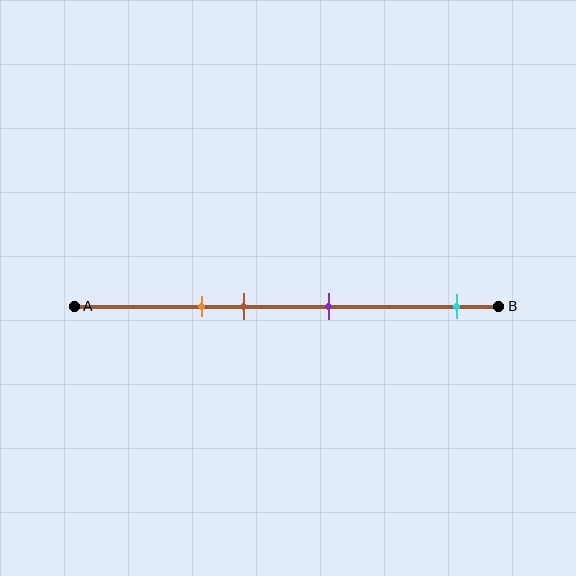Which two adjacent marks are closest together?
The orange and brown marks are the closest adjacent pair.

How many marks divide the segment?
There are 4 marks dividing the segment.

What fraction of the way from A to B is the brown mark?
The brown mark is approximately 40% (0.4) of the way from A to B.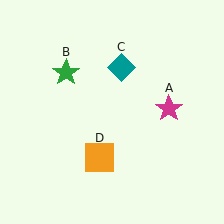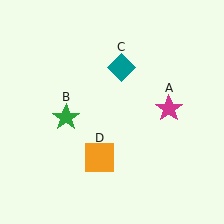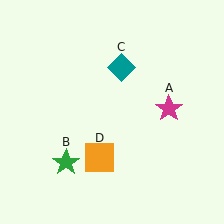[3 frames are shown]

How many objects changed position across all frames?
1 object changed position: green star (object B).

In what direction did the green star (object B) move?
The green star (object B) moved down.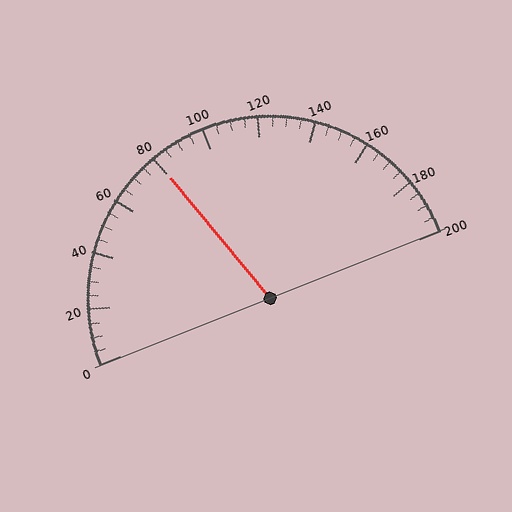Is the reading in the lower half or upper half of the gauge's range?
The reading is in the lower half of the range (0 to 200).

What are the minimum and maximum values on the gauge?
The gauge ranges from 0 to 200.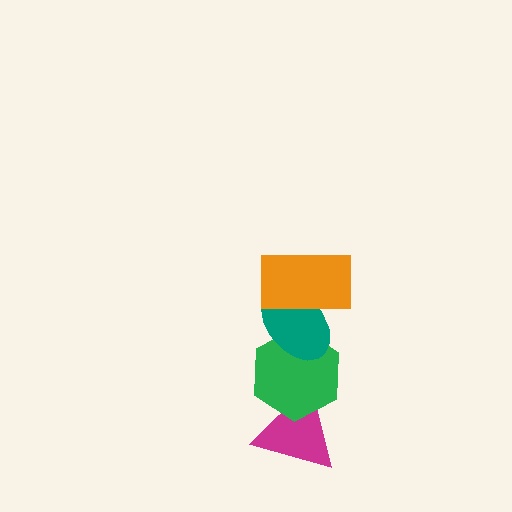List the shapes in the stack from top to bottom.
From top to bottom: the orange rectangle, the teal ellipse, the green hexagon, the magenta triangle.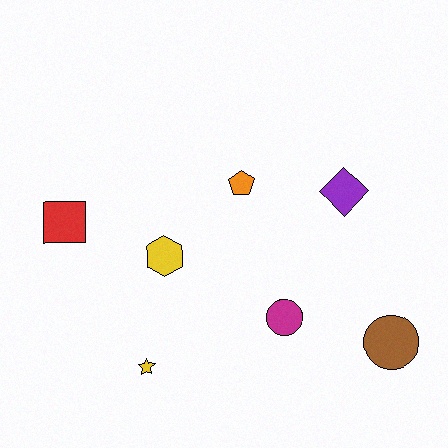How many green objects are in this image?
There are no green objects.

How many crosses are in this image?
There are no crosses.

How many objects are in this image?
There are 7 objects.